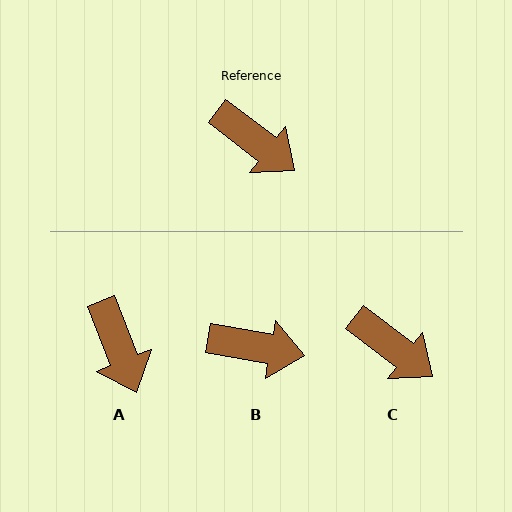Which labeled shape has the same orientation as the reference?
C.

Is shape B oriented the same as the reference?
No, it is off by about 27 degrees.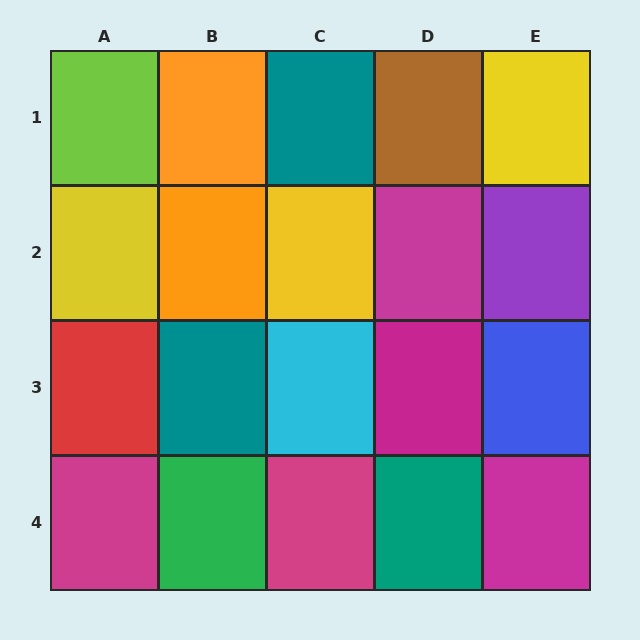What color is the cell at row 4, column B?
Green.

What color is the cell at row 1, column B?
Orange.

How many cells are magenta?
5 cells are magenta.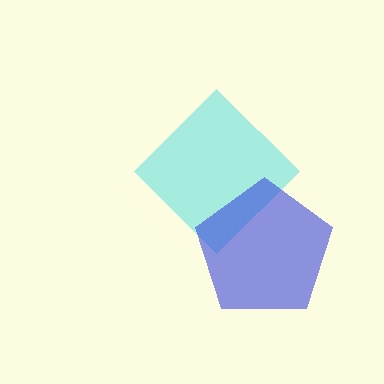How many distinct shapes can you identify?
There are 2 distinct shapes: a cyan diamond, a blue pentagon.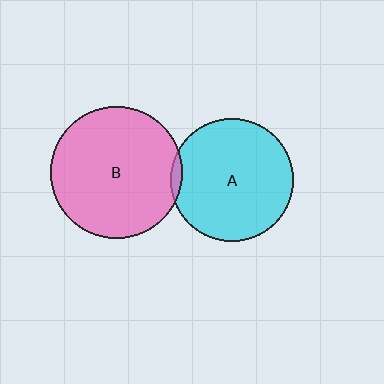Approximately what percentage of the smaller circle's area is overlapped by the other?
Approximately 5%.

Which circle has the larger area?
Circle B (pink).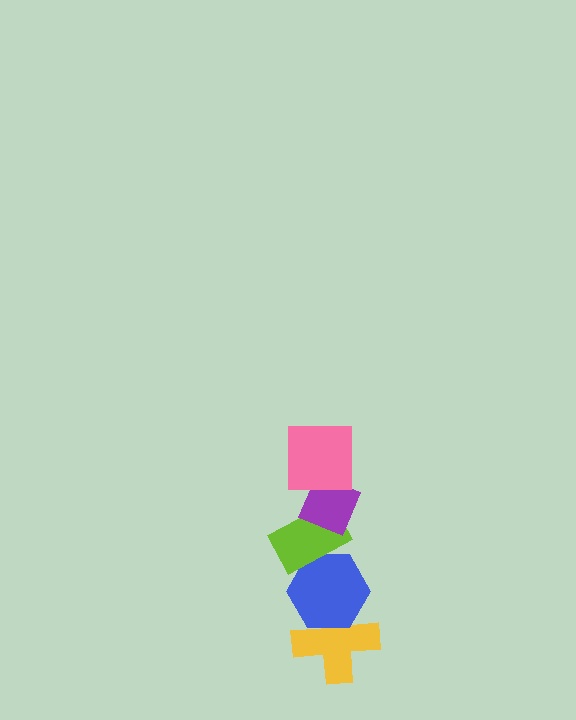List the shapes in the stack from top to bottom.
From top to bottom: the pink square, the purple diamond, the lime rectangle, the blue hexagon, the yellow cross.